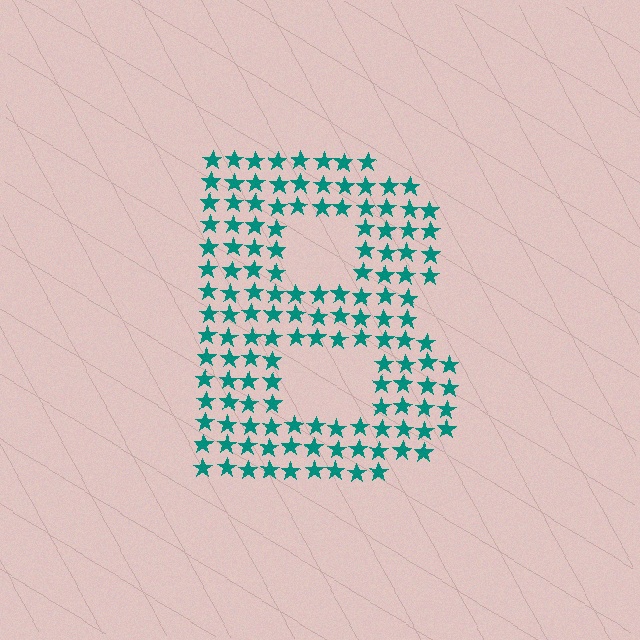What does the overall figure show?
The overall figure shows the letter B.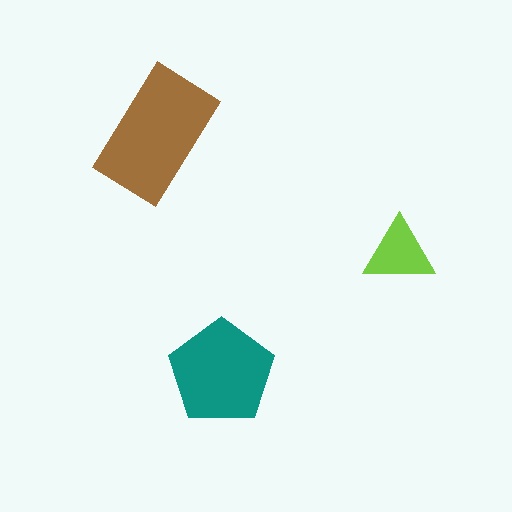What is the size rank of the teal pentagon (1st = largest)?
2nd.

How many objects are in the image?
There are 3 objects in the image.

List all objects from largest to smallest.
The brown rectangle, the teal pentagon, the lime triangle.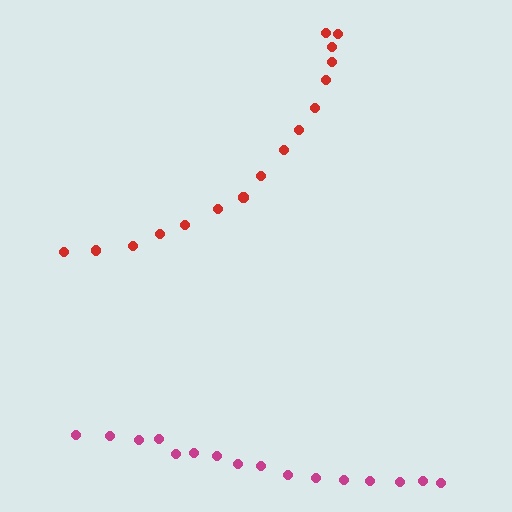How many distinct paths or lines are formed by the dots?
There are 2 distinct paths.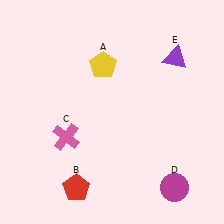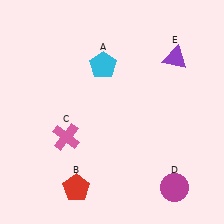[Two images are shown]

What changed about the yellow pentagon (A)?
In Image 1, A is yellow. In Image 2, it changed to cyan.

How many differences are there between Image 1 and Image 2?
There is 1 difference between the two images.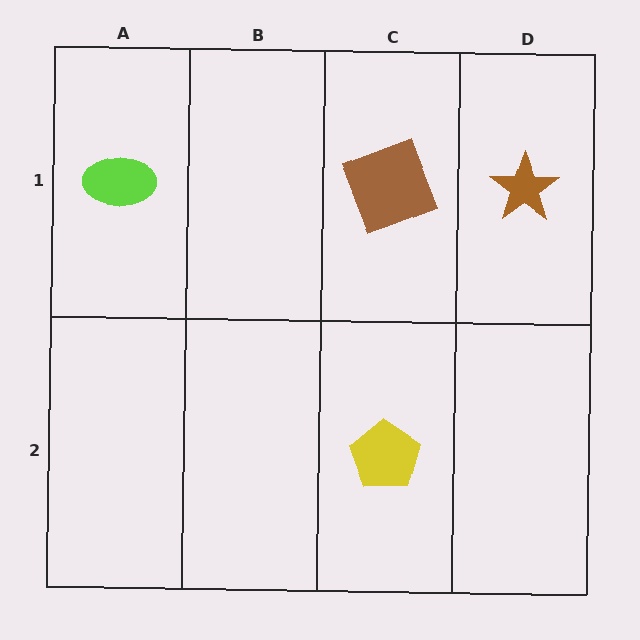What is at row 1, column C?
A brown square.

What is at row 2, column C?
A yellow pentagon.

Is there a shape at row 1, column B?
No, that cell is empty.